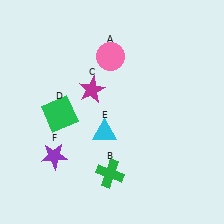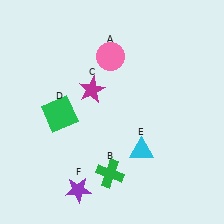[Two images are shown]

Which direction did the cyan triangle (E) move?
The cyan triangle (E) moved right.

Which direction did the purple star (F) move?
The purple star (F) moved down.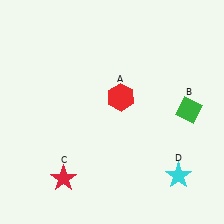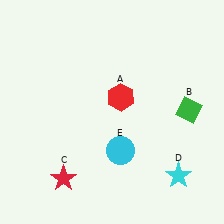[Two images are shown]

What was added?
A cyan circle (E) was added in Image 2.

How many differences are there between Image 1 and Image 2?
There is 1 difference between the two images.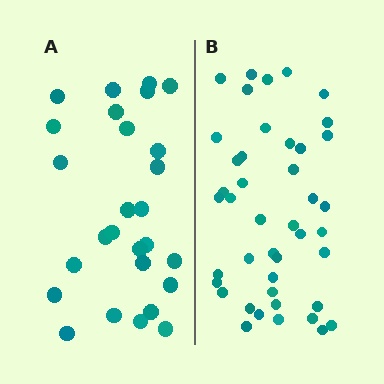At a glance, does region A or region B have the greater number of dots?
Region B (the right region) has more dots.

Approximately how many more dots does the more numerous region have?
Region B has approximately 15 more dots than region A.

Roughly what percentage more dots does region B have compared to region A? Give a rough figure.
About 60% more.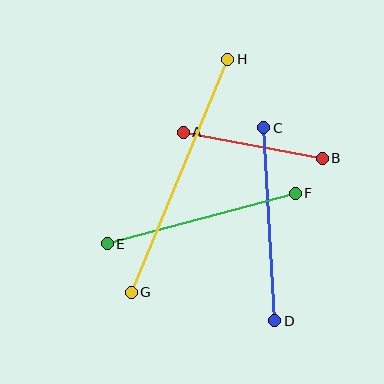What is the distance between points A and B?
The distance is approximately 141 pixels.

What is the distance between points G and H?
The distance is approximately 252 pixels.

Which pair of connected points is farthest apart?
Points G and H are farthest apart.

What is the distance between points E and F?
The distance is approximately 195 pixels.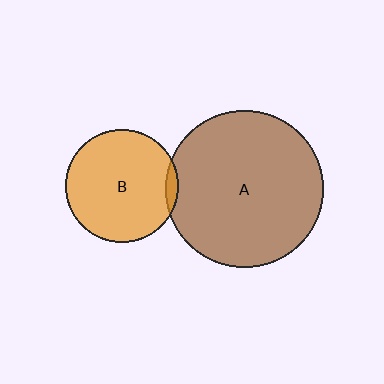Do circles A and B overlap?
Yes.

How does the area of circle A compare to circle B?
Approximately 2.0 times.